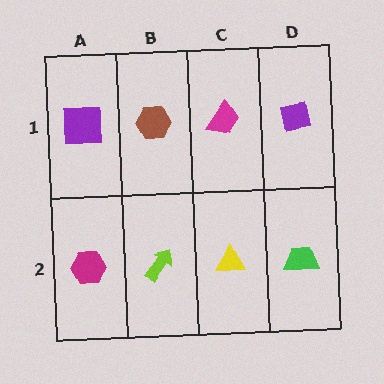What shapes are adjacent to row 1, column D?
A green trapezoid (row 2, column D), a magenta trapezoid (row 1, column C).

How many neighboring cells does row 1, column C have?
3.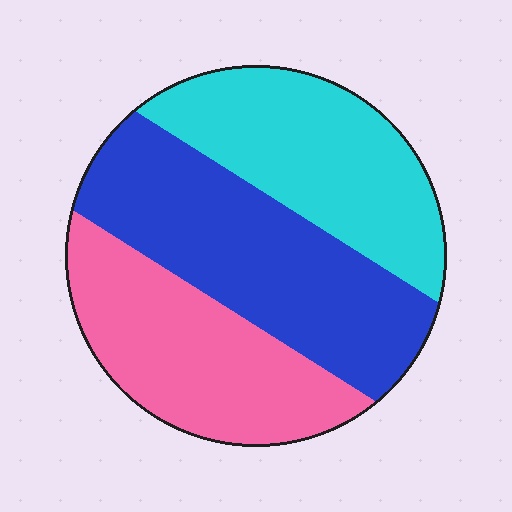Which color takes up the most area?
Blue, at roughly 40%.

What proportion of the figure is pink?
Pink covers about 30% of the figure.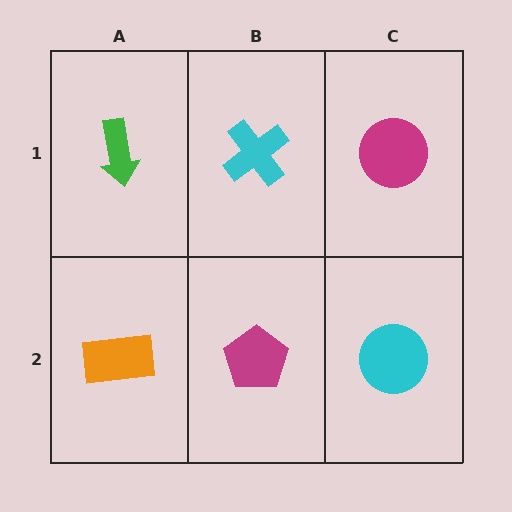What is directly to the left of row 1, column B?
A green arrow.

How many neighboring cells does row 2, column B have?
3.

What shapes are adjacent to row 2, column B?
A cyan cross (row 1, column B), an orange rectangle (row 2, column A), a cyan circle (row 2, column C).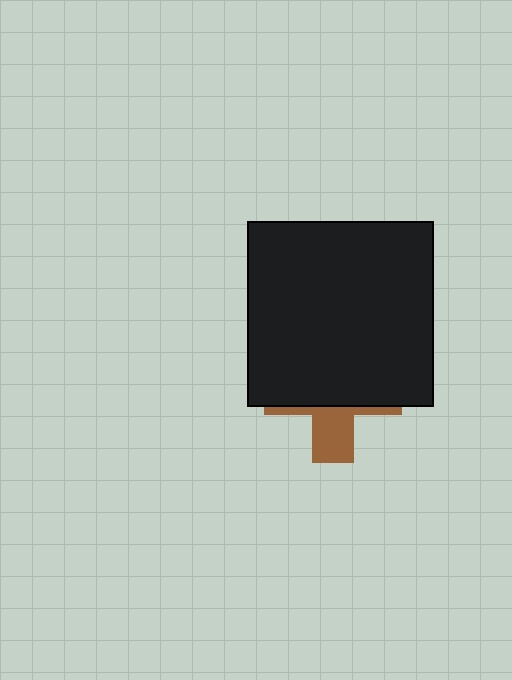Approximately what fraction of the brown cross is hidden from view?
Roughly 69% of the brown cross is hidden behind the black square.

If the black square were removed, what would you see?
You would see the complete brown cross.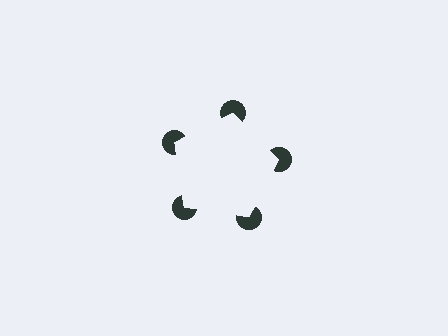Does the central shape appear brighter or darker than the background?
It typically appears slightly brighter than the background, even though no actual brightness change is drawn.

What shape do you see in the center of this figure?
An illusory pentagon — its edges are inferred from the aligned wedge cuts in the pac-man discs, not physically drawn.